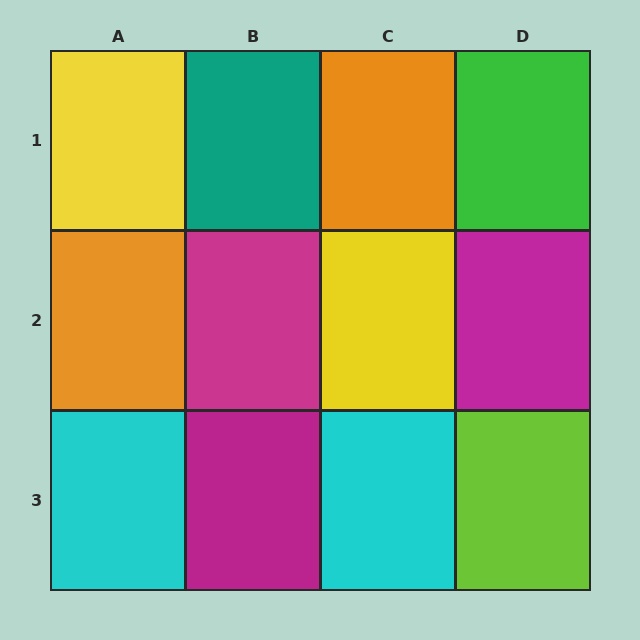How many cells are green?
1 cell is green.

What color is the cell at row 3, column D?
Lime.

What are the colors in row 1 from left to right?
Yellow, teal, orange, green.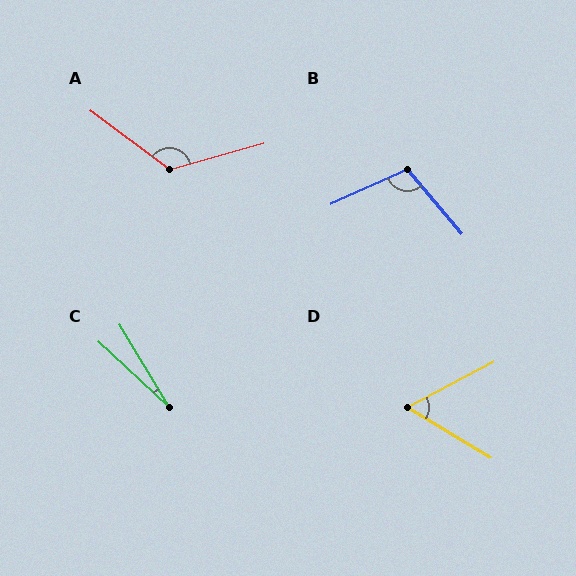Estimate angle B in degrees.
Approximately 106 degrees.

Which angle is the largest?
A, at approximately 128 degrees.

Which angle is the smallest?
C, at approximately 16 degrees.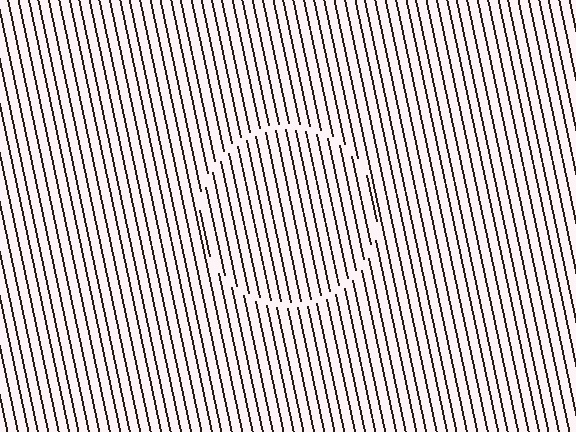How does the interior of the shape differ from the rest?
The interior of the shape contains the same grating, shifted by half a period — the contour is defined by the phase discontinuity where line-ends from the inner and outer gratings abut.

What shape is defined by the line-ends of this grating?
An illusory circle. The interior of the shape contains the same grating, shifted by half a period — the contour is defined by the phase discontinuity where line-ends from the inner and outer gratings abut.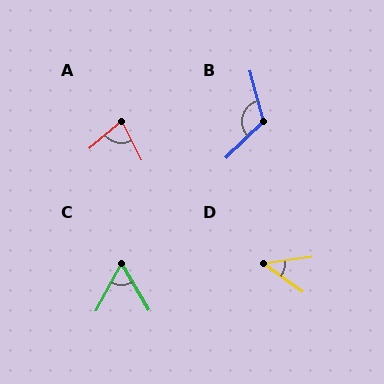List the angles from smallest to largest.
D (43°), C (58°), A (76°), B (119°).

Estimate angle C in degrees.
Approximately 58 degrees.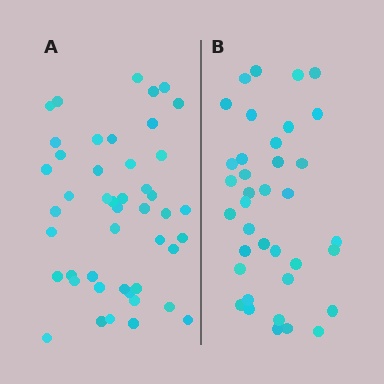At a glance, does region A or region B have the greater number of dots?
Region A (the left region) has more dots.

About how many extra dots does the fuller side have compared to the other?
Region A has roughly 8 or so more dots than region B.